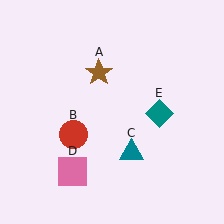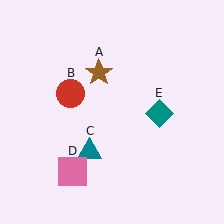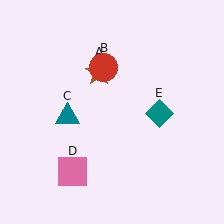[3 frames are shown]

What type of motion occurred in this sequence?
The red circle (object B), teal triangle (object C) rotated clockwise around the center of the scene.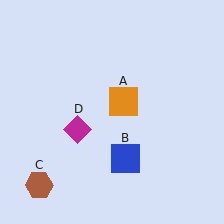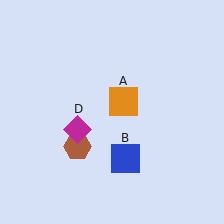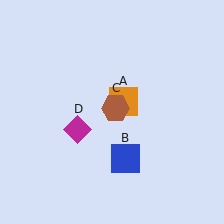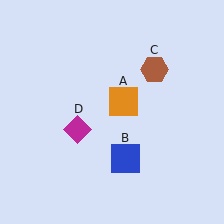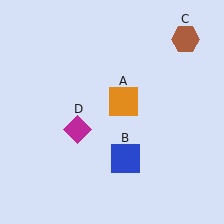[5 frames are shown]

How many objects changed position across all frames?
1 object changed position: brown hexagon (object C).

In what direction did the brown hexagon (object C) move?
The brown hexagon (object C) moved up and to the right.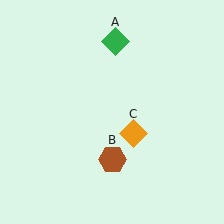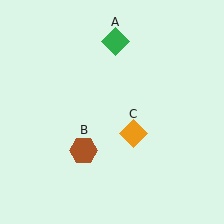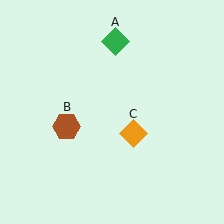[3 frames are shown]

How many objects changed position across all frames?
1 object changed position: brown hexagon (object B).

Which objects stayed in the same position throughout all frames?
Green diamond (object A) and orange diamond (object C) remained stationary.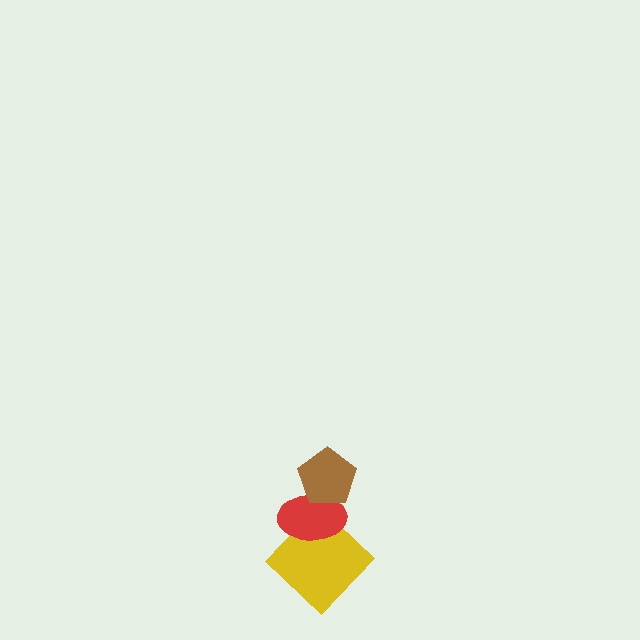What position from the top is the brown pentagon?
The brown pentagon is 1st from the top.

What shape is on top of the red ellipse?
The brown pentagon is on top of the red ellipse.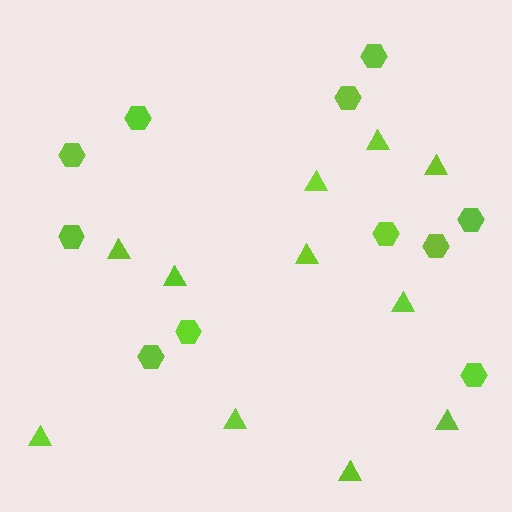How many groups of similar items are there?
There are 2 groups: one group of hexagons (11) and one group of triangles (11).